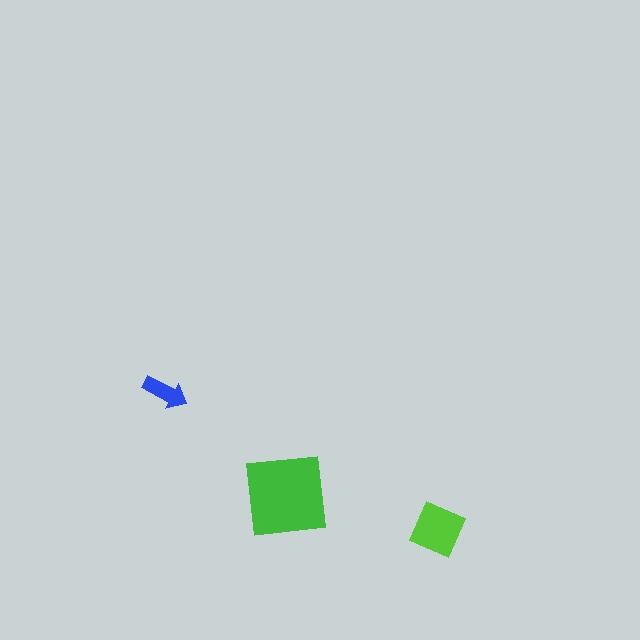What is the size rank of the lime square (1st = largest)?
2nd.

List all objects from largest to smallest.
The green square, the lime square, the blue arrow.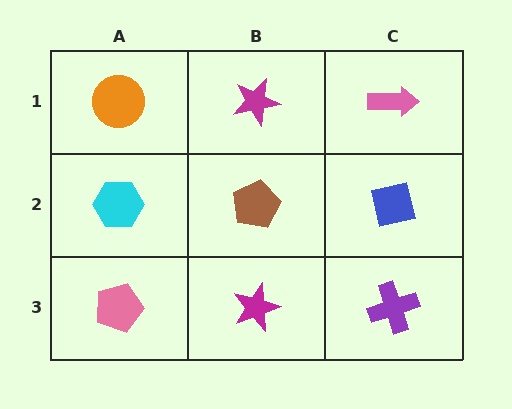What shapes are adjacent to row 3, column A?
A cyan hexagon (row 2, column A), a magenta star (row 3, column B).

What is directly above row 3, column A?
A cyan hexagon.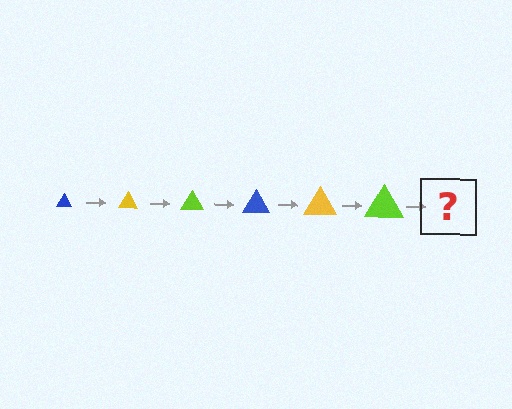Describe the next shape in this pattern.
It should be a blue triangle, larger than the previous one.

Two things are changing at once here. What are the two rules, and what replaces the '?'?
The two rules are that the triangle grows larger each step and the color cycles through blue, yellow, and lime. The '?' should be a blue triangle, larger than the previous one.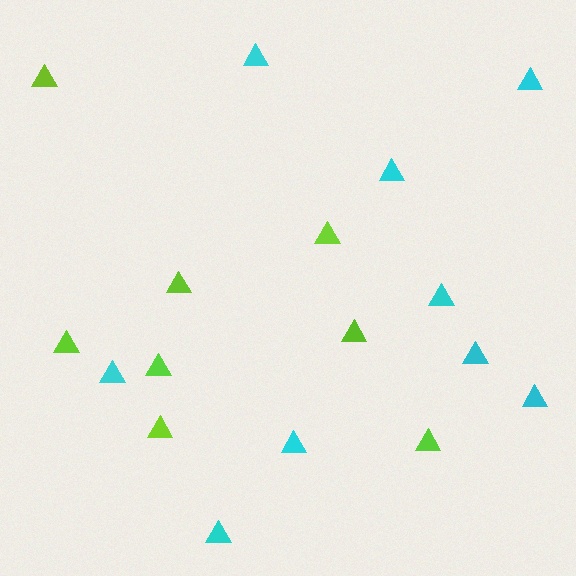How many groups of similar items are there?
There are 2 groups: one group of lime triangles (8) and one group of cyan triangles (9).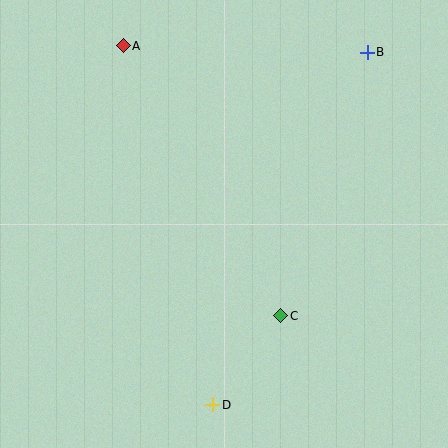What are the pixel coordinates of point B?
Point B is at (367, 52).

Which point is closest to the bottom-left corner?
Point D is closest to the bottom-left corner.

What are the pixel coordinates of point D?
Point D is at (213, 405).